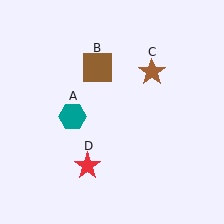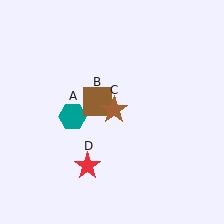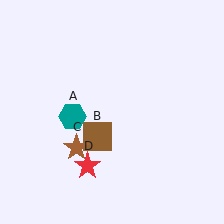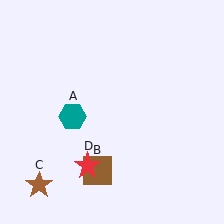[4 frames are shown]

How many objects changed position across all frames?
2 objects changed position: brown square (object B), brown star (object C).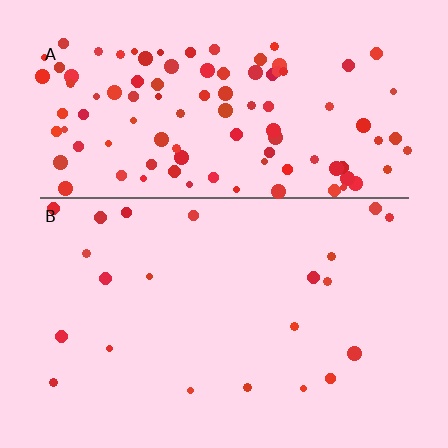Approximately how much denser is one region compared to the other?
Approximately 4.9× — region A over region B.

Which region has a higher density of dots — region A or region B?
A (the top).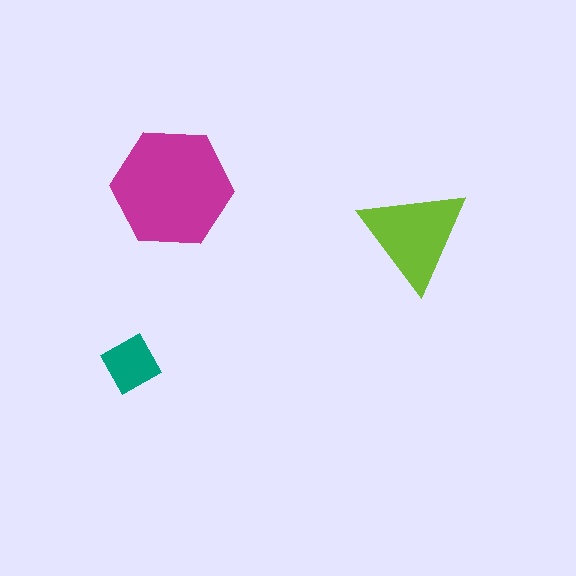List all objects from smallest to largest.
The teal square, the lime triangle, the magenta hexagon.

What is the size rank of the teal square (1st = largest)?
3rd.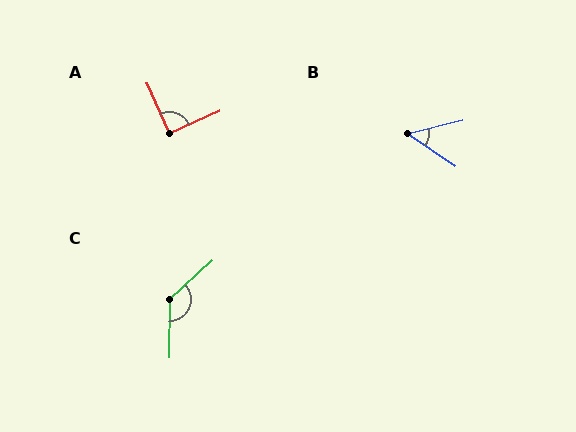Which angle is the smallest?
B, at approximately 48 degrees.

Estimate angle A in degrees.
Approximately 90 degrees.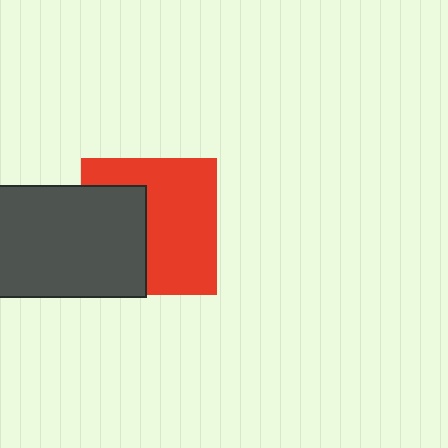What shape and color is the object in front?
The object in front is a dark gray rectangle.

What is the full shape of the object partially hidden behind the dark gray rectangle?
The partially hidden object is a red square.